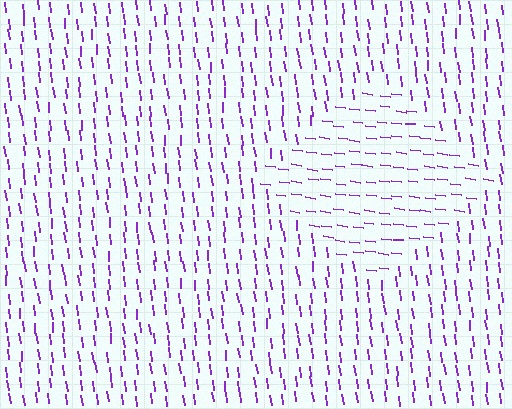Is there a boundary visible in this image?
Yes, there is a texture boundary formed by a change in line orientation.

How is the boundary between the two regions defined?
The boundary is defined purely by a change in line orientation (approximately 76 degrees difference). All lines are the same color and thickness.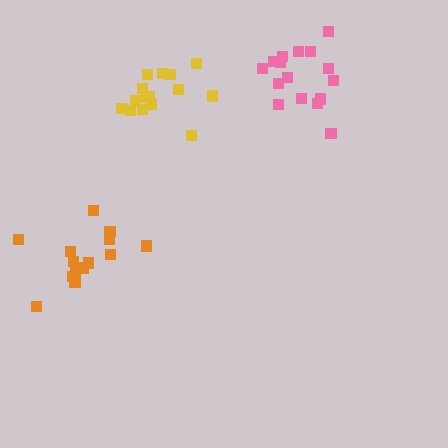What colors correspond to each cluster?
The clusters are colored: pink, yellow, orange.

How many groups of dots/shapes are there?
There are 3 groups.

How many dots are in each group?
Group 1: 16 dots, Group 2: 15 dots, Group 3: 14 dots (45 total).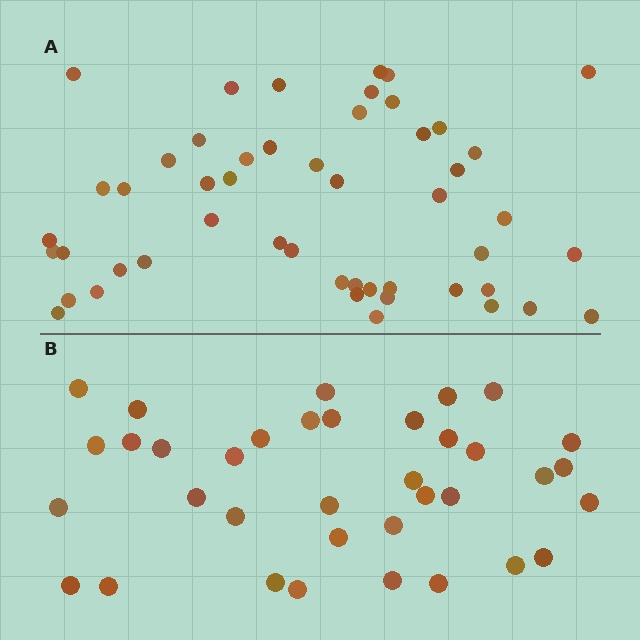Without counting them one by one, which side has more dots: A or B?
Region A (the top region) has more dots.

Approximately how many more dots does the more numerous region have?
Region A has approximately 15 more dots than region B.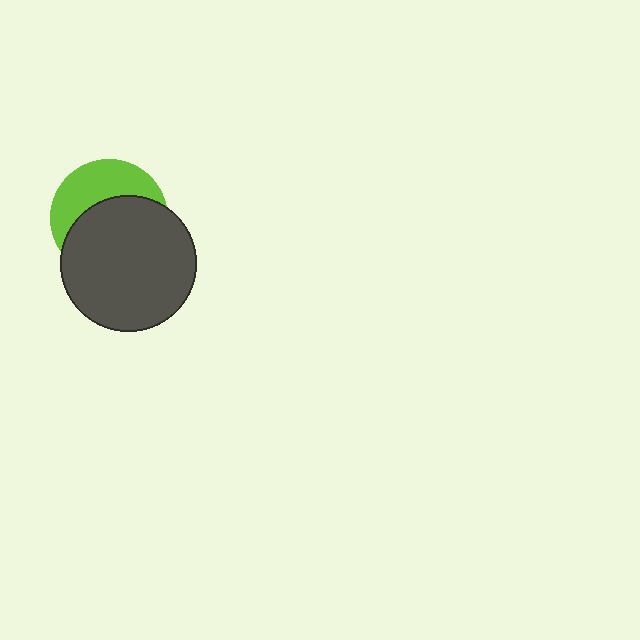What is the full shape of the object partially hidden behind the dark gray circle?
The partially hidden object is a lime circle.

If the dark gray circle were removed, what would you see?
You would see the complete lime circle.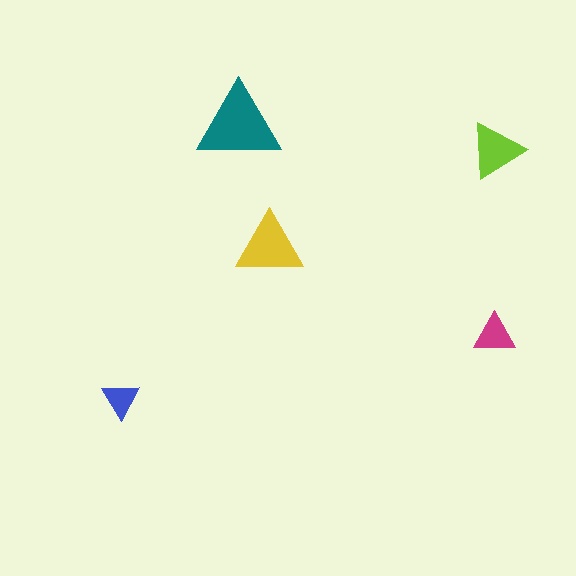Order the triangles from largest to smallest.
the teal one, the yellow one, the lime one, the magenta one, the blue one.